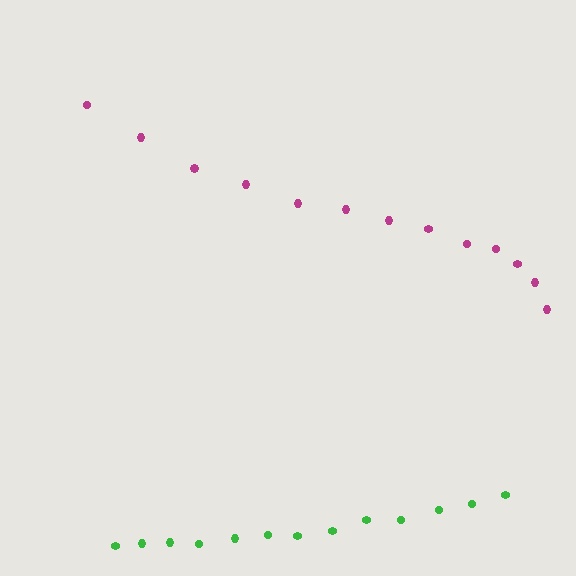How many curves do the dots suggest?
There are 2 distinct paths.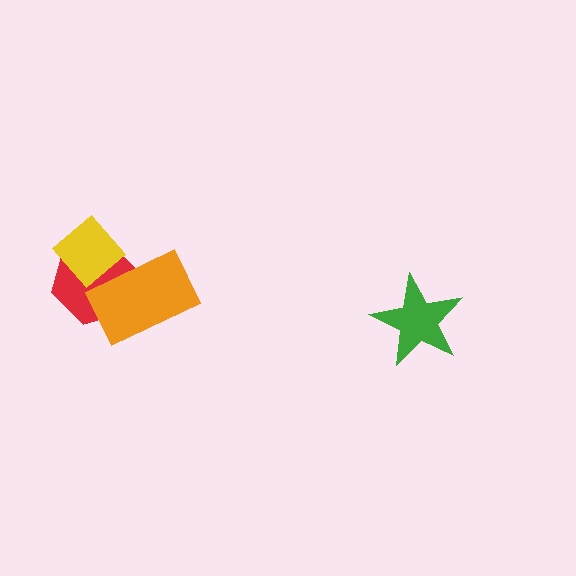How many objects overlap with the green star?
0 objects overlap with the green star.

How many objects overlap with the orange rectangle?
1 object overlaps with the orange rectangle.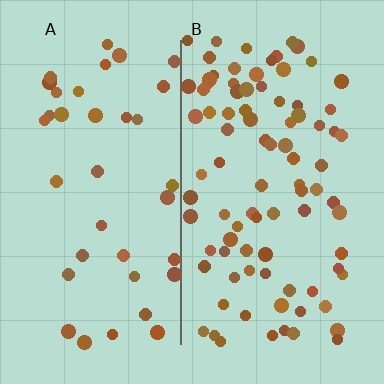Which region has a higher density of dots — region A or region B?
B (the right).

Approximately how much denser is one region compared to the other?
Approximately 2.4× — region B over region A.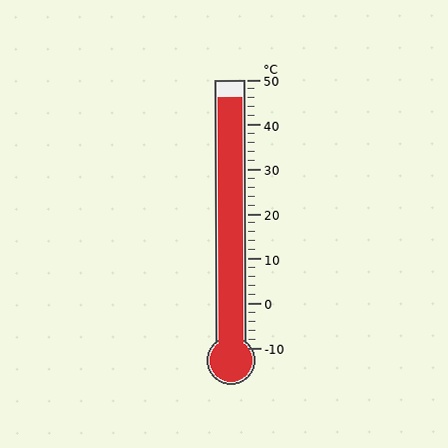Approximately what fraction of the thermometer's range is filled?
The thermometer is filled to approximately 95% of its range.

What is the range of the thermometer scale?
The thermometer scale ranges from -10°C to 50°C.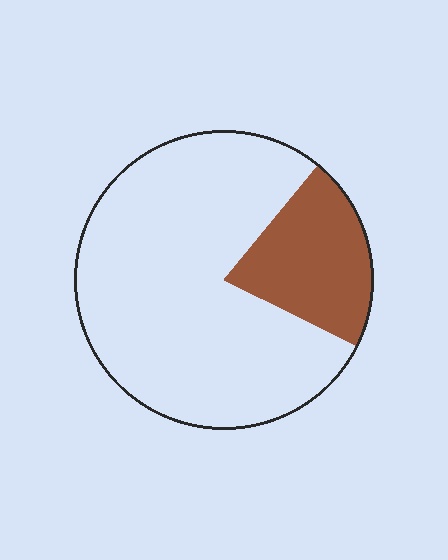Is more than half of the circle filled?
No.